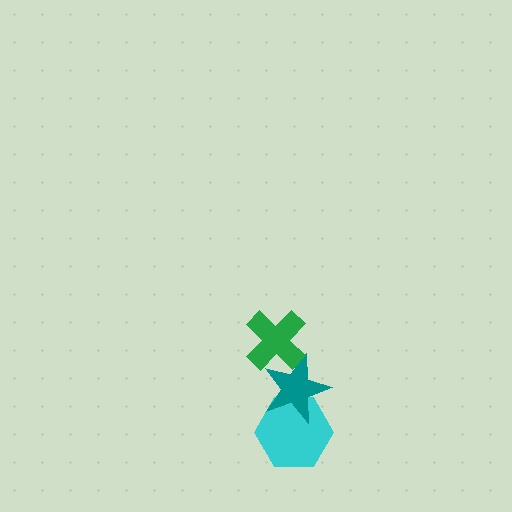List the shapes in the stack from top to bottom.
From top to bottom: the green cross, the teal star, the cyan hexagon.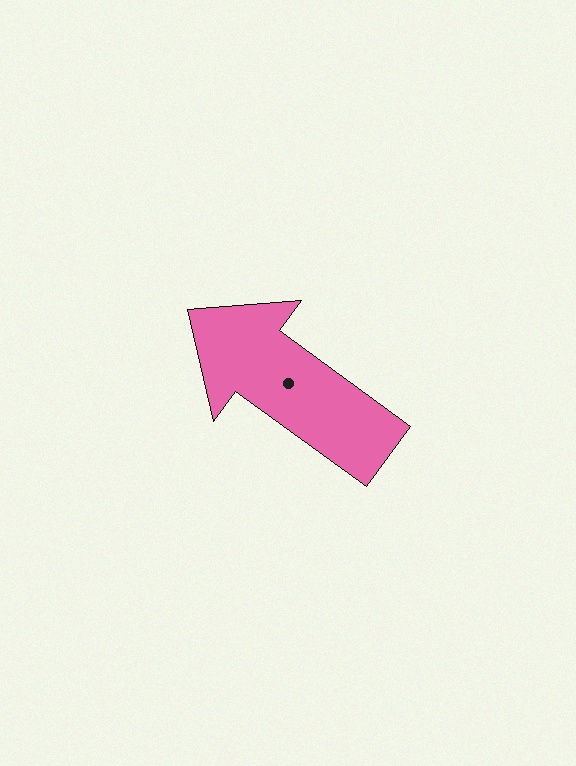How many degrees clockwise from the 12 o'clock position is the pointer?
Approximately 306 degrees.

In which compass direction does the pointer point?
Northwest.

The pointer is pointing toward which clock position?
Roughly 10 o'clock.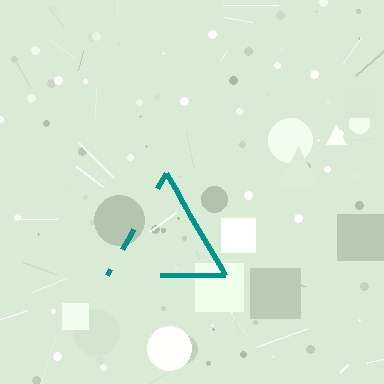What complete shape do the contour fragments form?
The contour fragments form a triangle.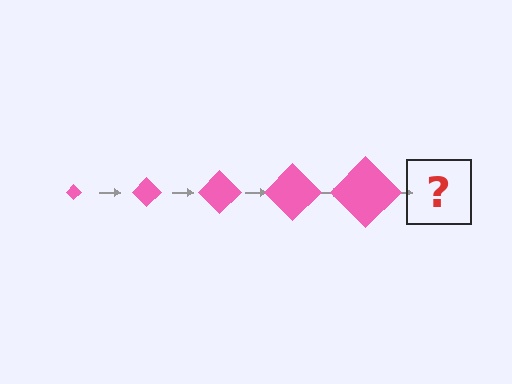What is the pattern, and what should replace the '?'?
The pattern is that the diamond gets progressively larger each step. The '?' should be a pink diamond, larger than the previous one.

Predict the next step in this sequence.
The next step is a pink diamond, larger than the previous one.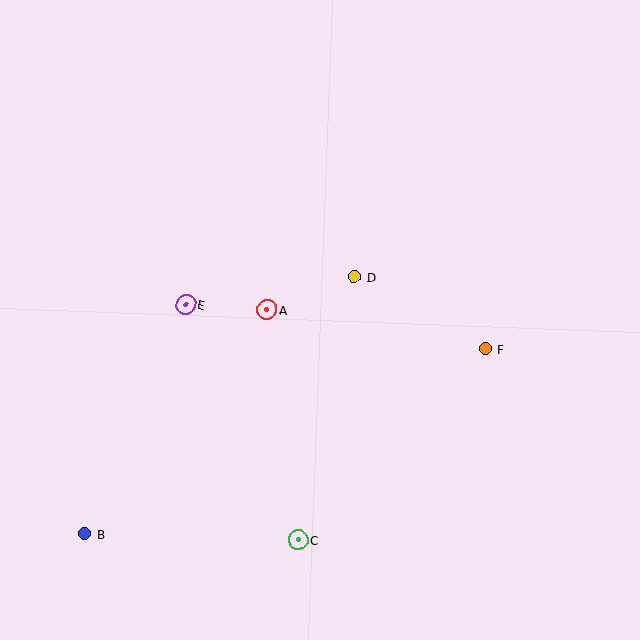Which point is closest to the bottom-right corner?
Point F is closest to the bottom-right corner.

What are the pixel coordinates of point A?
Point A is at (267, 310).